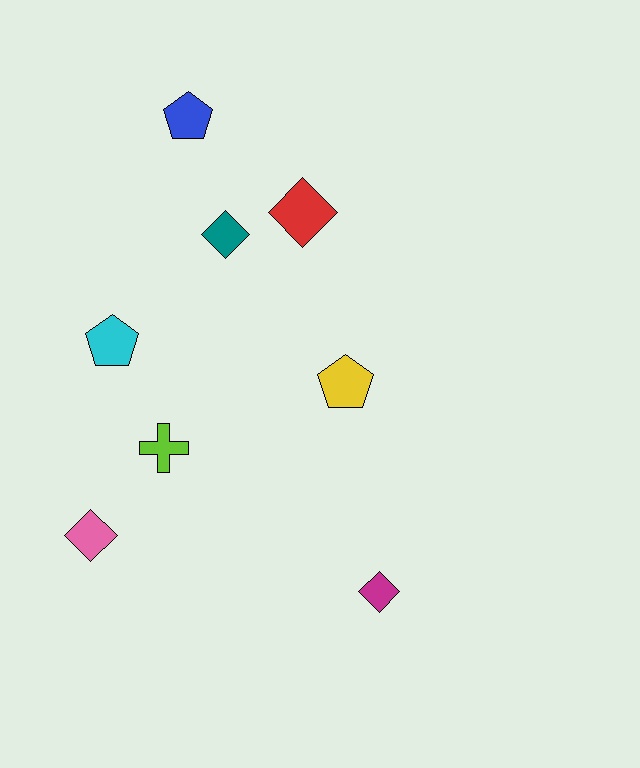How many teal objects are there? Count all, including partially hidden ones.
There is 1 teal object.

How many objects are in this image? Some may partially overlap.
There are 8 objects.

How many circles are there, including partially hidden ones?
There are no circles.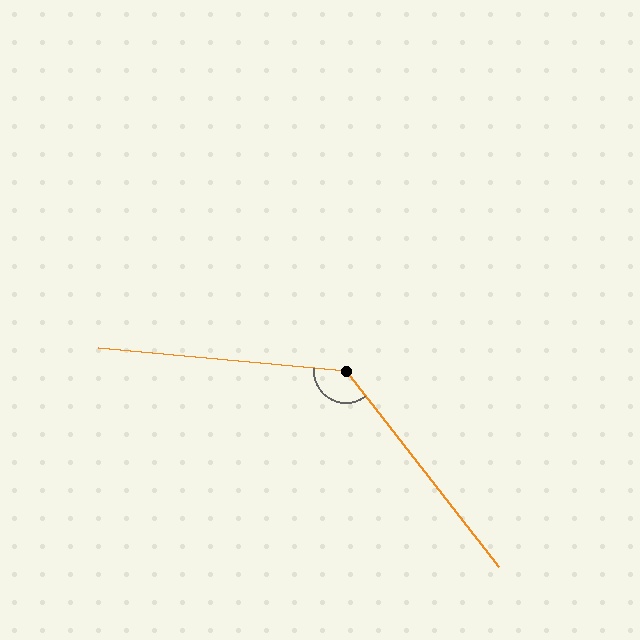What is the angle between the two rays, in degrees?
Approximately 133 degrees.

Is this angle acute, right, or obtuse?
It is obtuse.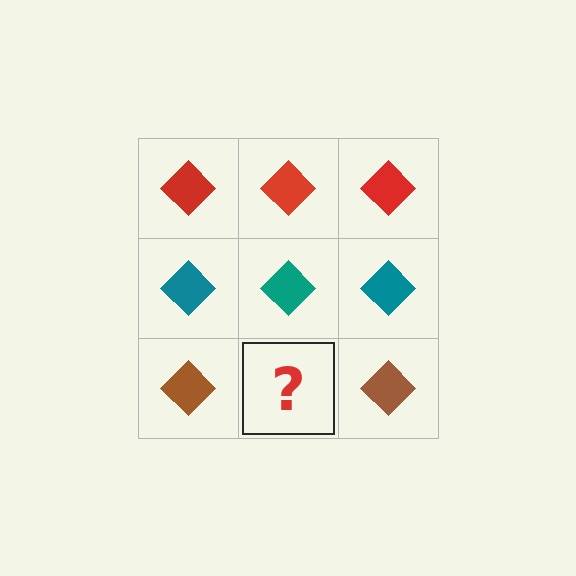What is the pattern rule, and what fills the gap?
The rule is that each row has a consistent color. The gap should be filled with a brown diamond.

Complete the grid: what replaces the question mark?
The question mark should be replaced with a brown diamond.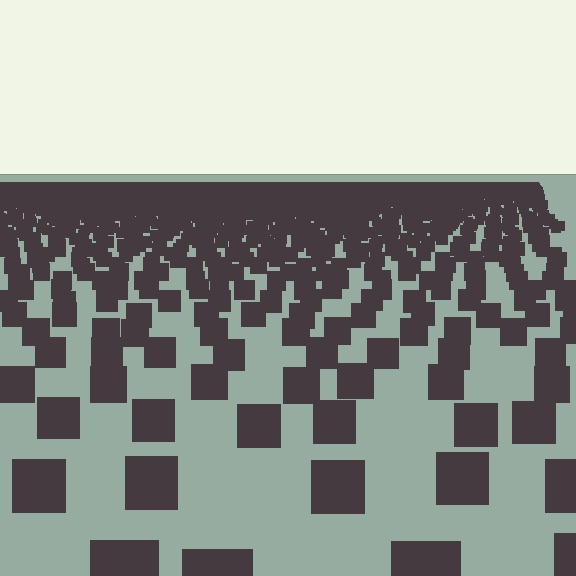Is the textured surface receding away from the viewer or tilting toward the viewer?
The surface is receding away from the viewer. Texture elements get smaller and denser toward the top.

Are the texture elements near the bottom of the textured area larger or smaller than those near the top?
Larger. Near the bottom, elements are closer to the viewer and appear at a bigger on-screen size.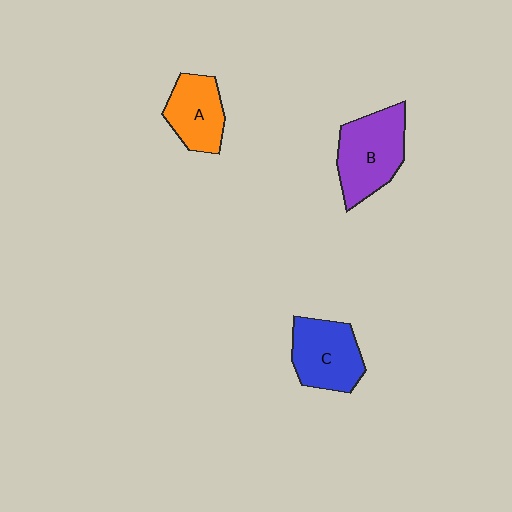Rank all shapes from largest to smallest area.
From largest to smallest: B (purple), C (blue), A (orange).